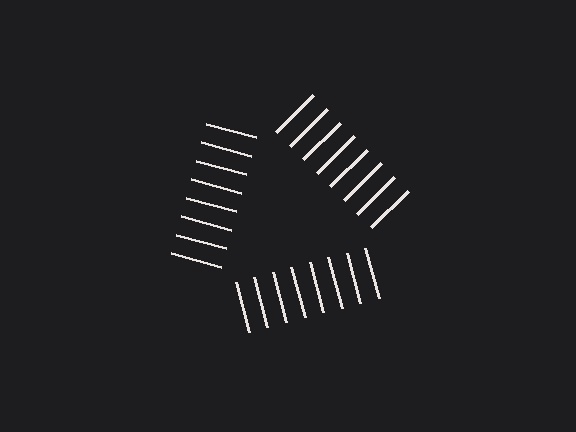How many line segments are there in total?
24 — 8 along each of the 3 edges.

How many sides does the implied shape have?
3 sides — the line-ends trace a triangle.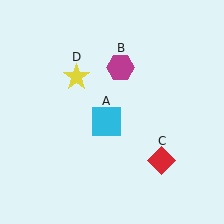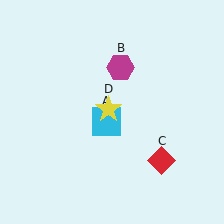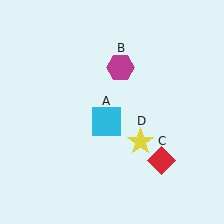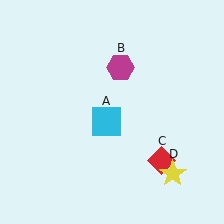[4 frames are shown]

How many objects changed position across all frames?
1 object changed position: yellow star (object D).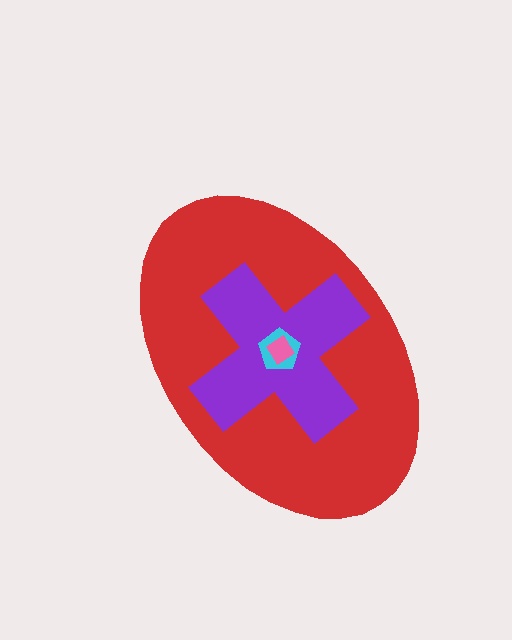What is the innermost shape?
The pink diamond.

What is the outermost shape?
The red ellipse.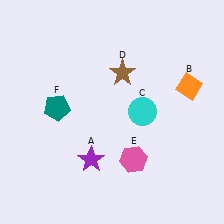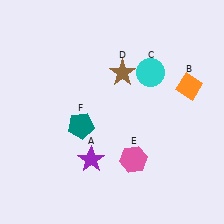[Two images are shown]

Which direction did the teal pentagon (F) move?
The teal pentagon (F) moved right.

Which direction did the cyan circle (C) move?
The cyan circle (C) moved up.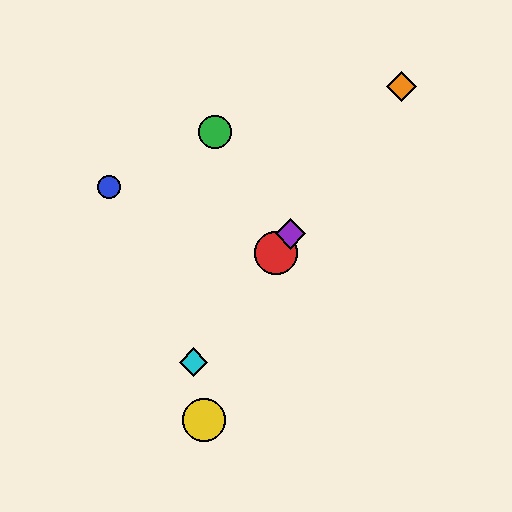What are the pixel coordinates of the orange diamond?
The orange diamond is at (402, 87).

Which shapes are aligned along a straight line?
The red circle, the purple diamond, the orange diamond, the cyan diamond are aligned along a straight line.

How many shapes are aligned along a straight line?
4 shapes (the red circle, the purple diamond, the orange diamond, the cyan diamond) are aligned along a straight line.